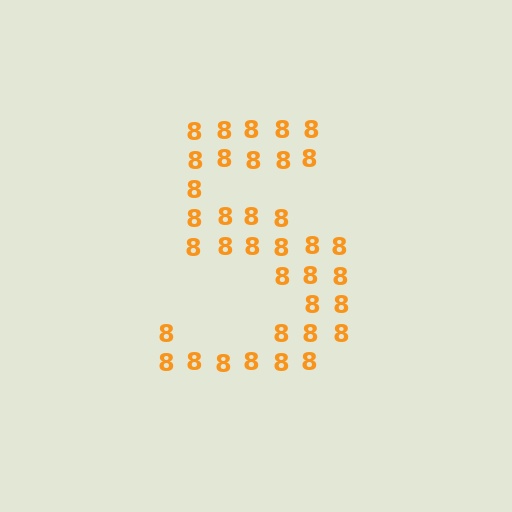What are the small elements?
The small elements are digit 8's.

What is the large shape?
The large shape is the digit 5.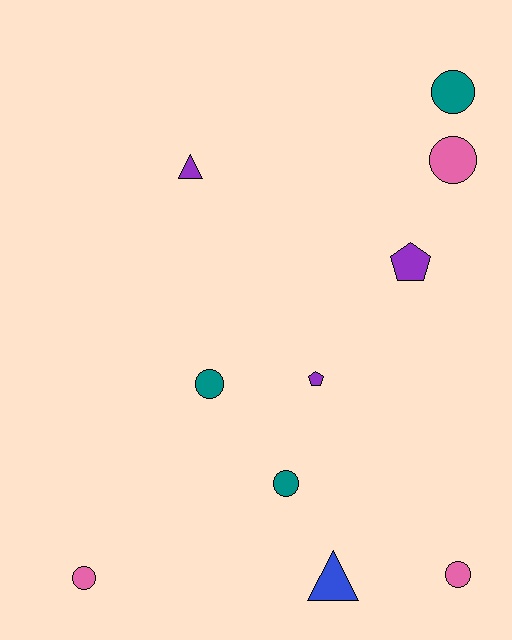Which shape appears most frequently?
Circle, with 6 objects.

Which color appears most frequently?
Teal, with 3 objects.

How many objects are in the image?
There are 10 objects.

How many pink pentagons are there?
There are no pink pentagons.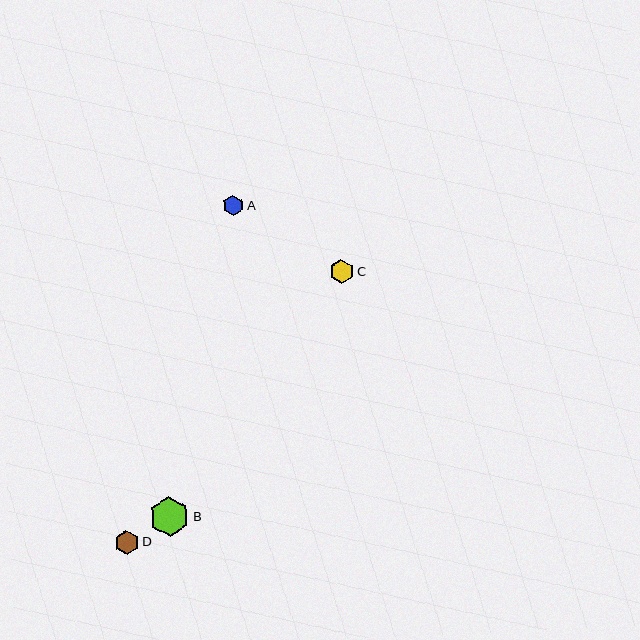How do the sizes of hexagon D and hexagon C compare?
Hexagon D and hexagon C are approximately the same size.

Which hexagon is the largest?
Hexagon B is the largest with a size of approximately 40 pixels.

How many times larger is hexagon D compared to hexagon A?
Hexagon D is approximately 1.2 times the size of hexagon A.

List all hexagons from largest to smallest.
From largest to smallest: B, D, C, A.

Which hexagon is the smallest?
Hexagon A is the smallest with a size of approximately 20 pixels.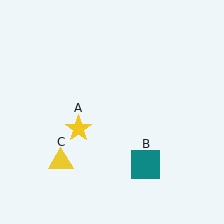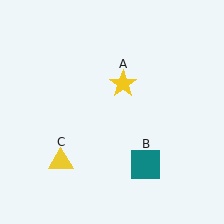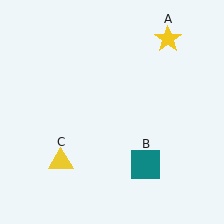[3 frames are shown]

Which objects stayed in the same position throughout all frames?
Teal square (object B) and yellow triangle (object C) remained stationary.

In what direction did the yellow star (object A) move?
The yellow star (object A) moved up and to the right.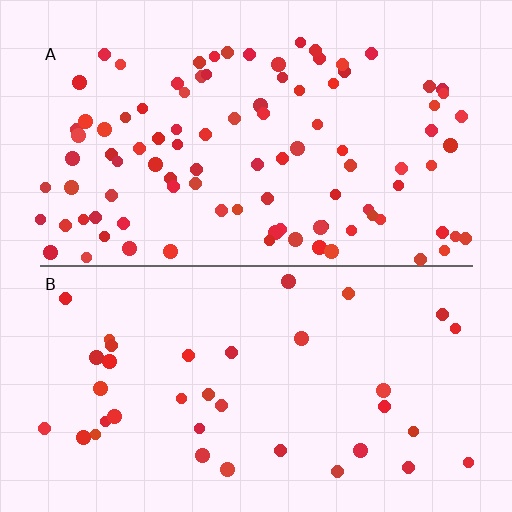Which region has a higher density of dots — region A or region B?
A (the top).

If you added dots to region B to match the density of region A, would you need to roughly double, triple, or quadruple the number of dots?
Approximately triple.